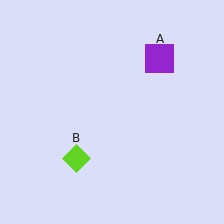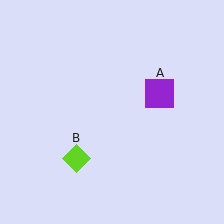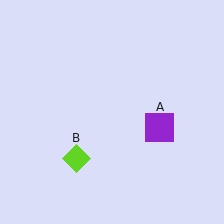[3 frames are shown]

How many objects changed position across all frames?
1 object changed position: purple square (object A).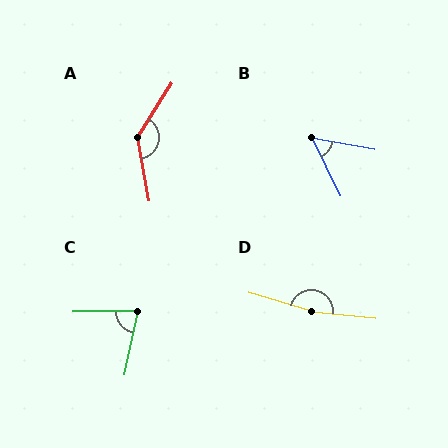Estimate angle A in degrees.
Approximately 137 degrees.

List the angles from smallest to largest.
B (53°), C (78°), A (137°), D (170°).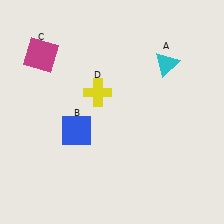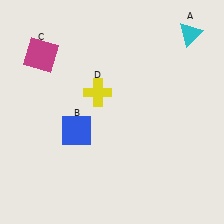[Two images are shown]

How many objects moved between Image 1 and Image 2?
1 object moved between the two images.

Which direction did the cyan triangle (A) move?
The cyan triangle (A) moved up.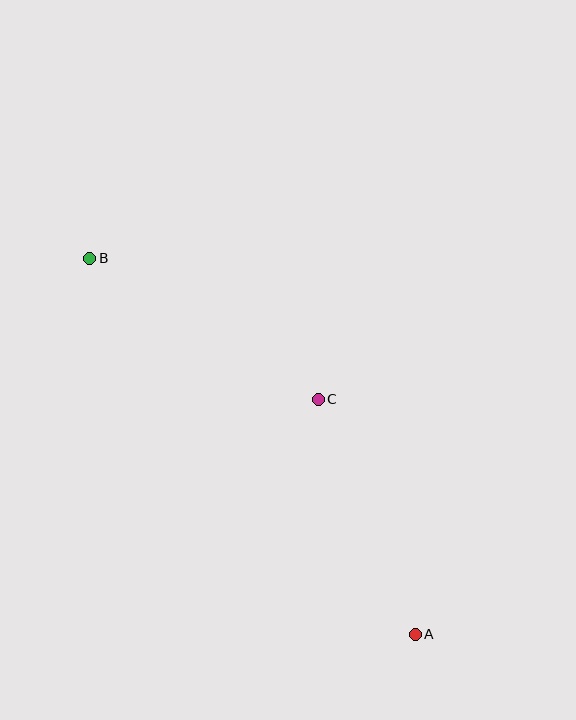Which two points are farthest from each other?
Points A and B are farthest from each other.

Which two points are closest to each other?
Points A and C are closest to each other.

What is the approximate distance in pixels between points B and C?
The distance between B and C is approximately 269 pixels.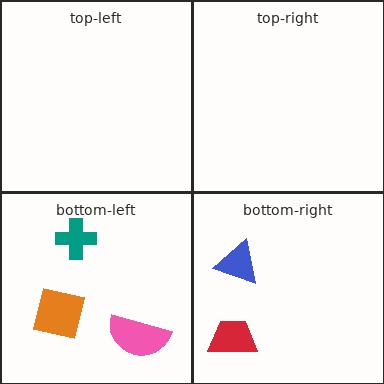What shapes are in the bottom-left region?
The pink semicircle, the orange square, the teal cross.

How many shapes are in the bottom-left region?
3.